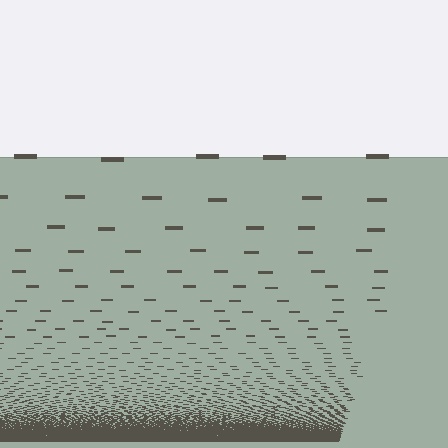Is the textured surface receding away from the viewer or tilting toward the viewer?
The surface appears to tilt toward the viewer. Texture elements get larger and sparser toward the top.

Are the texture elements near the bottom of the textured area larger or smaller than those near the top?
Smaller. The gradient is inverted — elements near the bottom are smaller and denser.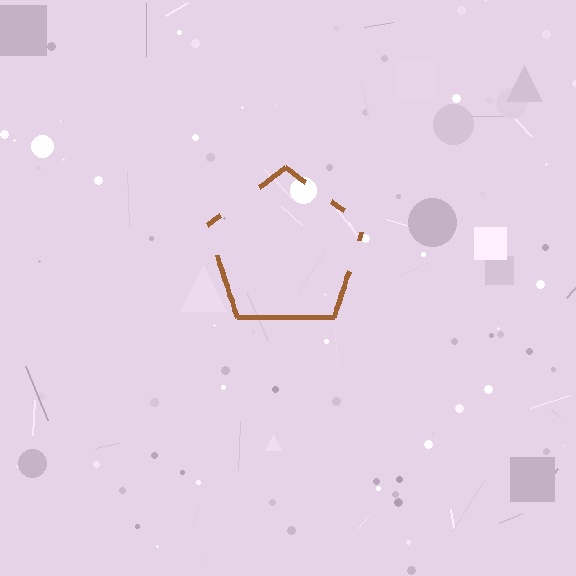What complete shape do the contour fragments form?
The contour fragments form a pentagon.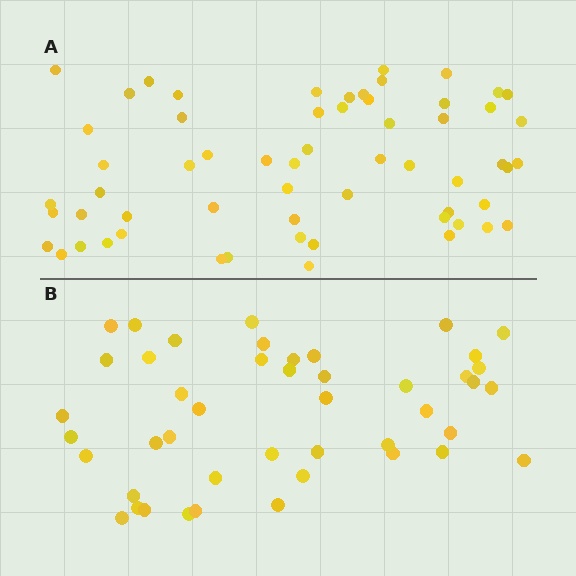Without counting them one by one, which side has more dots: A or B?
Region A (the top region) has more dots.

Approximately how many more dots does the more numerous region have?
Region A has approximately 15 more dots than region B.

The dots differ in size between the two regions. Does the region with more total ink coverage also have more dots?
No. Region B has more total ink coverage because its dots are larger, but region A actually contains more individual dots. Total area can be misleading — the number of items is what matters here.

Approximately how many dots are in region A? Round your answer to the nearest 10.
About 60 dots.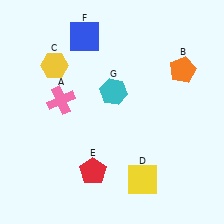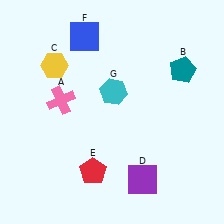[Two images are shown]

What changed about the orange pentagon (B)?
In Image 1, B is orange. In Image 2, it changed to teal.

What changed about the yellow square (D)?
In Image 1, D is yellow. In Image 2, it changed to purple.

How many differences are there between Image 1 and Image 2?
There are 2 differences between the two images.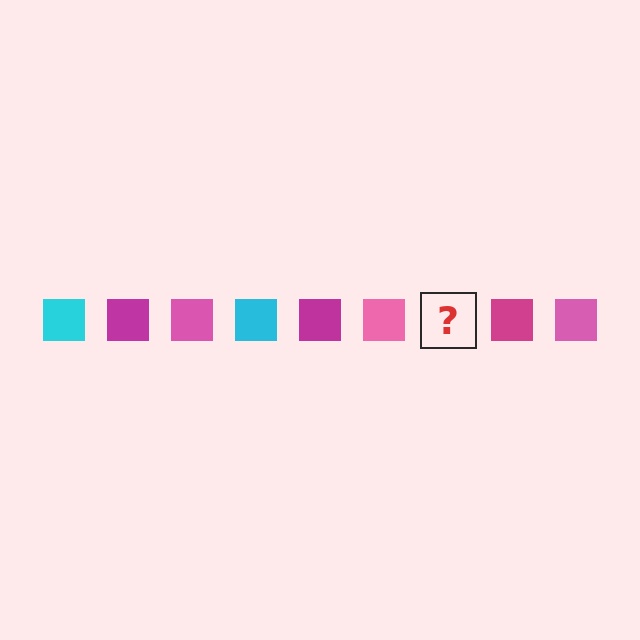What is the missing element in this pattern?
The missing element is a cyan square.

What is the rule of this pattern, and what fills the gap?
The rule is that the pattern cycles through cyan, magenta, pink squares. The gap should be filled with a cyan square.